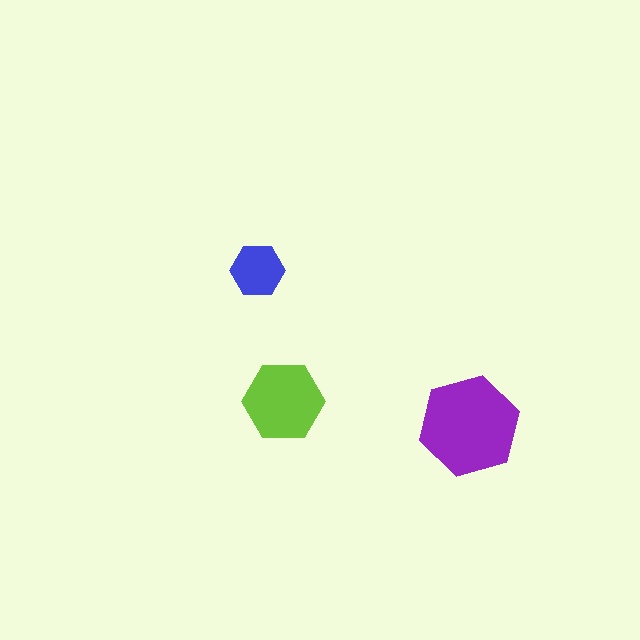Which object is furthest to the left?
The blue hexagon is leftmost.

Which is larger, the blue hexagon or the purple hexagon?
The purple one.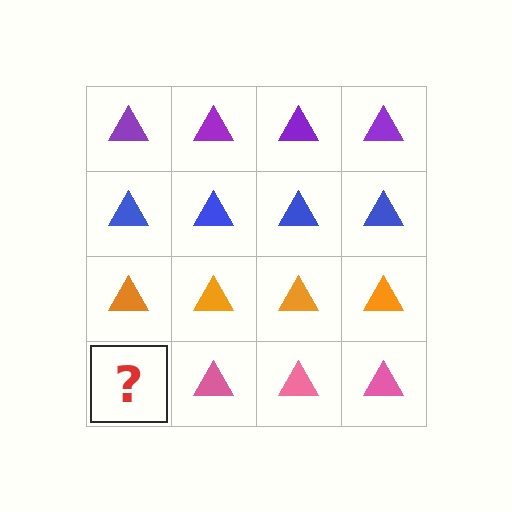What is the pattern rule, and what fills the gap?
The rule is that each row has a consistent color. The gap should be filled with a pink triangle.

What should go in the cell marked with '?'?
The missing cell should contain a pink triangle.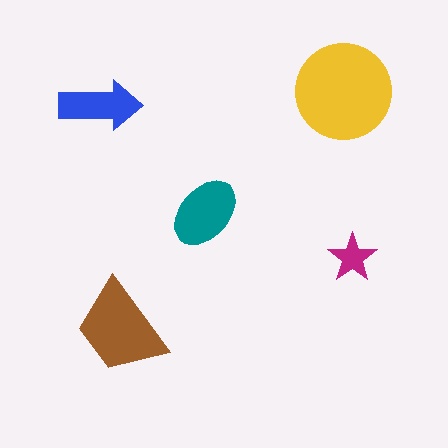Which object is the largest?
The yellow circle.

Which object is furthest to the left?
The blue arrow is leftmost.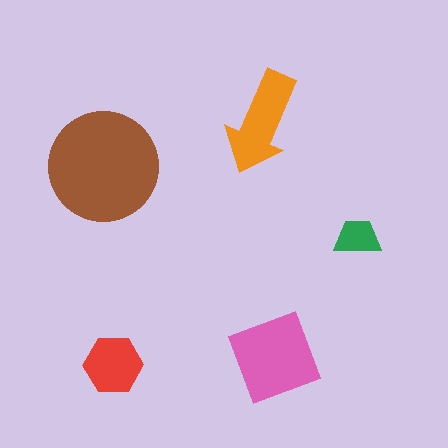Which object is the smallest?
The green trapezoid.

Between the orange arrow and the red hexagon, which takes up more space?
The orange arrow.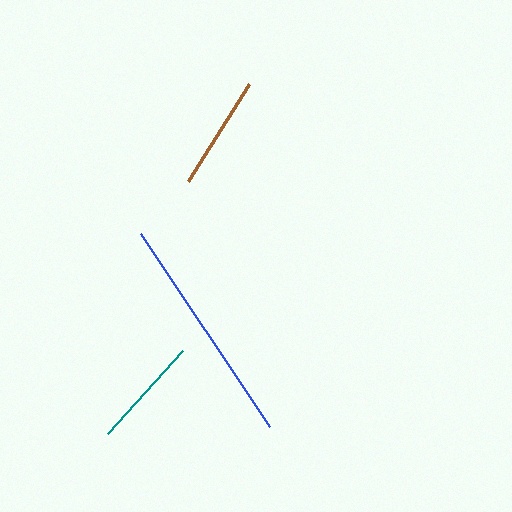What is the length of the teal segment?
The teal segment is approximately 112 pixels long.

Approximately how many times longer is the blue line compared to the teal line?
The blue line is approximately 2.1 times the length of the teal line.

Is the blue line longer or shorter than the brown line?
The blue line is longer than the brown line.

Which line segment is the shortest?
The teal line is the shortest at approximately 112 pixels.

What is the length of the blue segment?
The blue segment is approximately 232 pixels long.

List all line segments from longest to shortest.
From longest to shortest: blue, brown, teal.